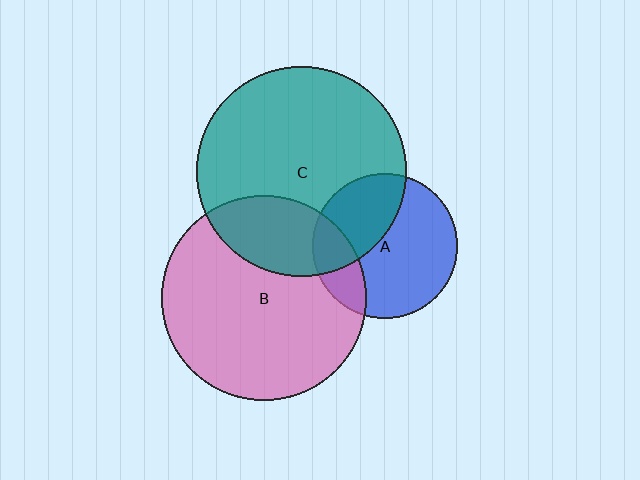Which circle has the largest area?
Circle C (teal).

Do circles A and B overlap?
Yes.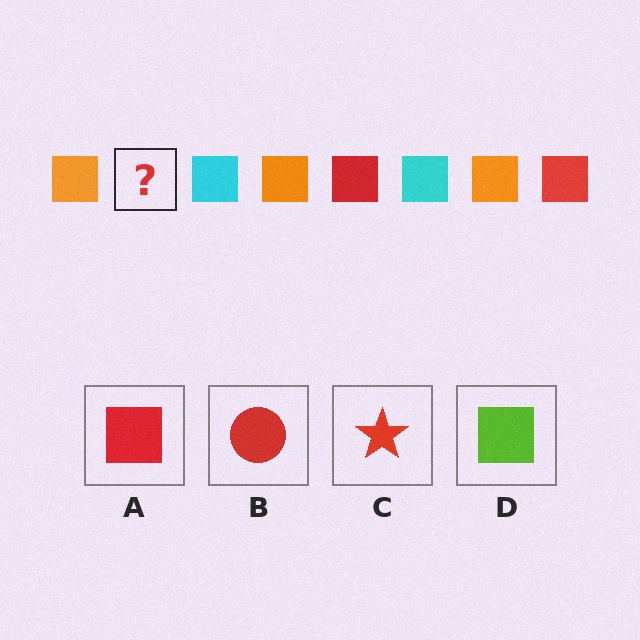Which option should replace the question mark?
Option A.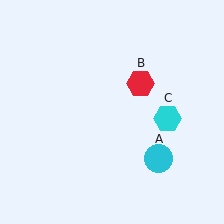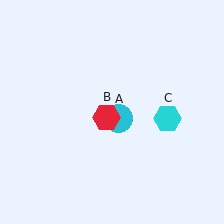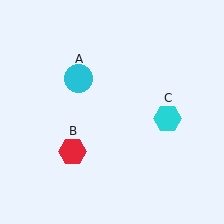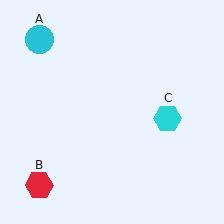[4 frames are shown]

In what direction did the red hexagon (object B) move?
The red hexagon (object B) moved down and to the left.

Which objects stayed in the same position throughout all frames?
Cyan hexagon (object C) remained stationary.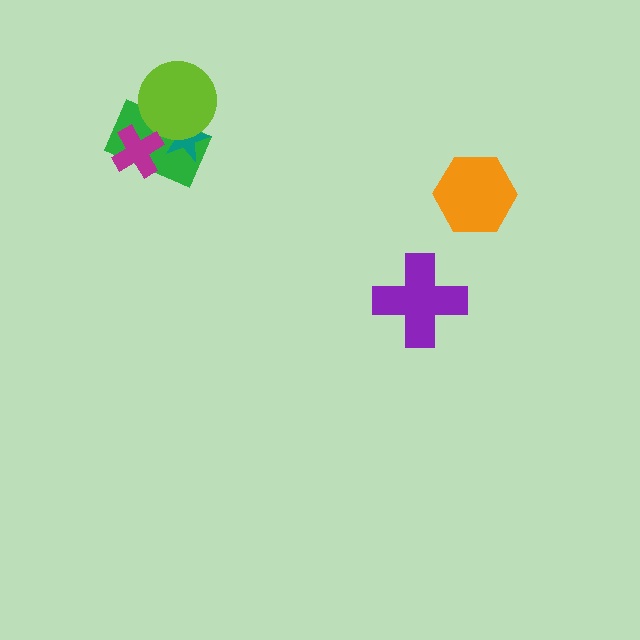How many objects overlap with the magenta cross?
1 object overlaps with the magenta cross.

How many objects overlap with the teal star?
2 objects overlap with the teal star.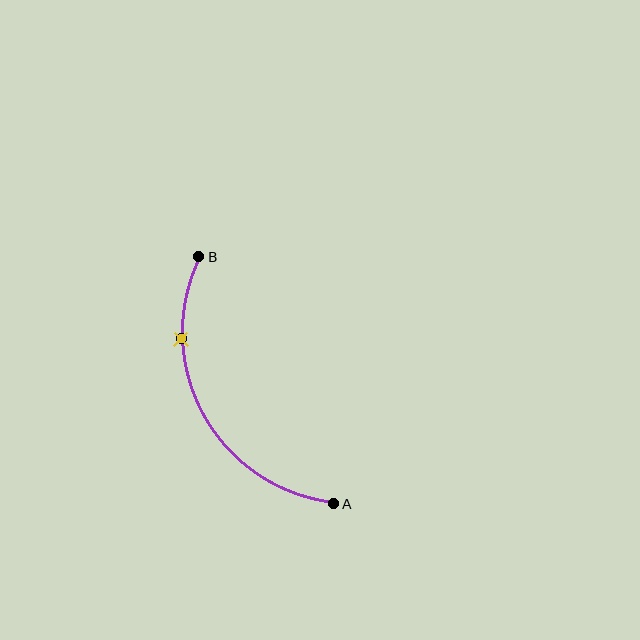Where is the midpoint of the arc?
The arc midpoint is the point on the curve farthest from the straight line joining A and B. It sits to the left of that line.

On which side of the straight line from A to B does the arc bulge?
The arc bulges to the left of the straight line connecting A and B.